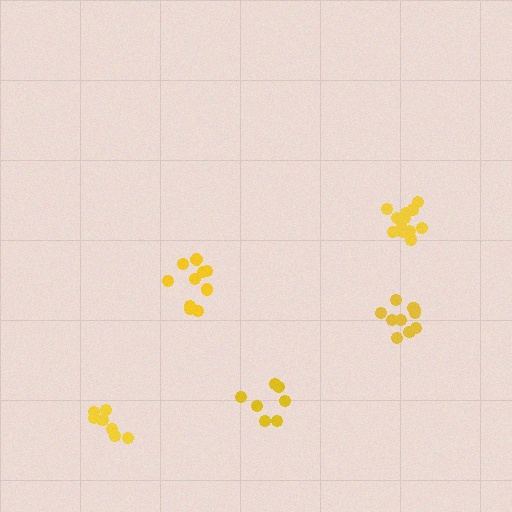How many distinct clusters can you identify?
There are 5 distinct clusters.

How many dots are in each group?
Group 1: 10 dots, Group 2: 10 dots, Group 3: 13 dots, Group 4: 7 dots, Group 5: 7 dots (47 total).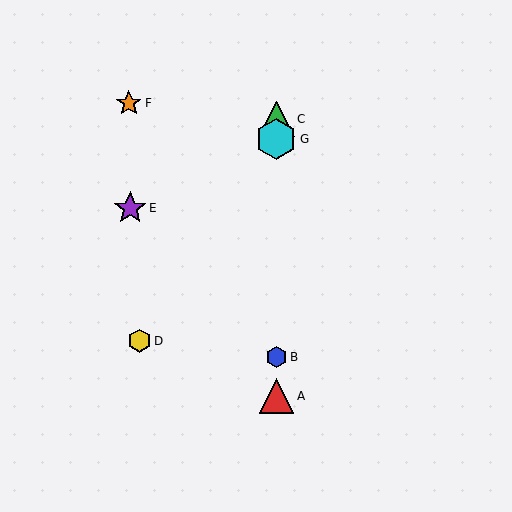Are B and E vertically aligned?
No, B is at x≈276 and E is at x≈130.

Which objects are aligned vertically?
Objects A, B, C, G are aligned vertically.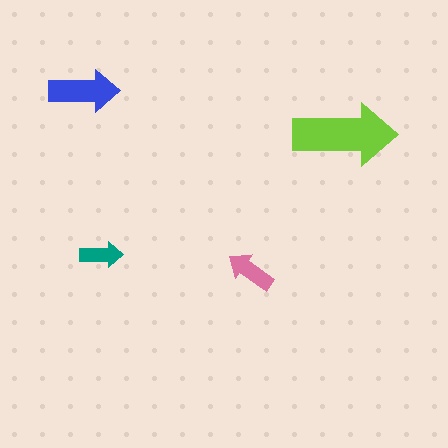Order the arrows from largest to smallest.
the lime one, the blue one, the pink one, the teal one.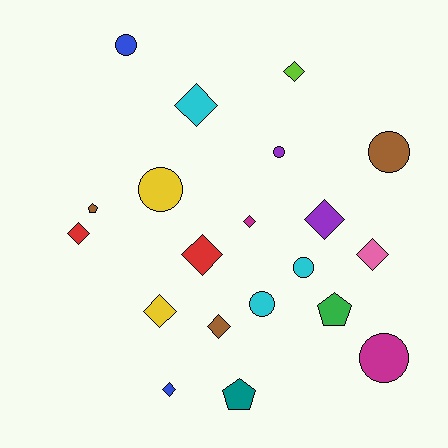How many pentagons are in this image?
There are 3 pentagons.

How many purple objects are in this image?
There are 2 purple objects.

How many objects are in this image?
There are 20 objects.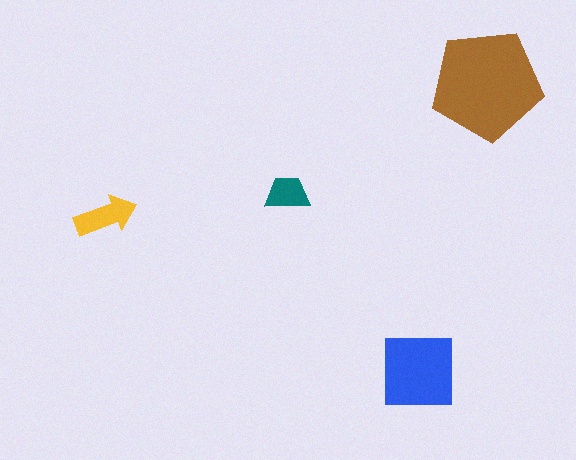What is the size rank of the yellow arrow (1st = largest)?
3rd.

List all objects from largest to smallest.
The brown pentagon, the blue square, the yellow arrow, the teal trapezoid.